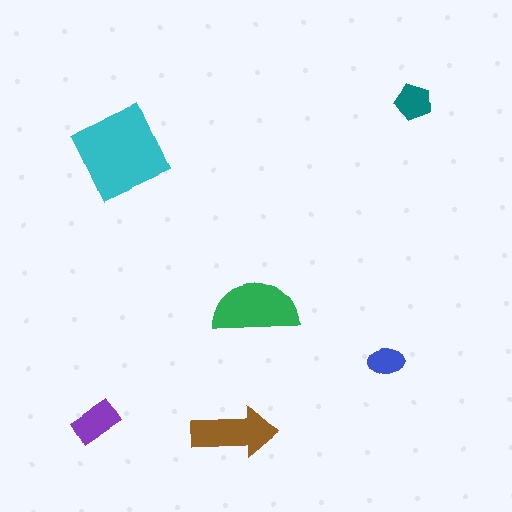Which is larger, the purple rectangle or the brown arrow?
The brown arrow.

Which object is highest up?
The teal pentagon is topmost.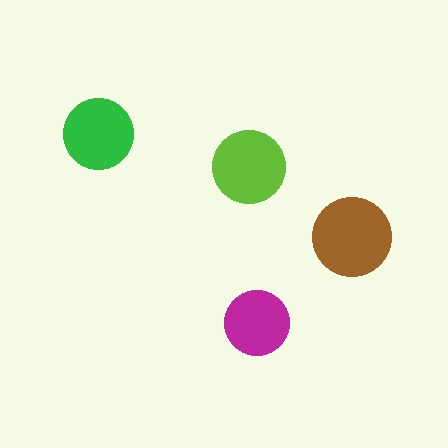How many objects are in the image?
There are 4 objects in the image.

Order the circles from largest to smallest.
the brown one, the lime one, the green one, the magenta one.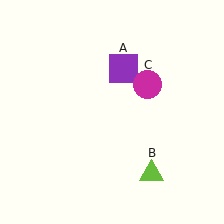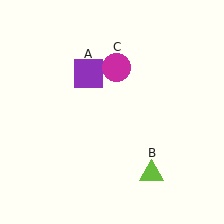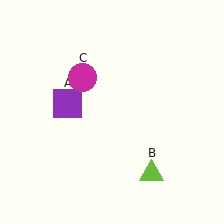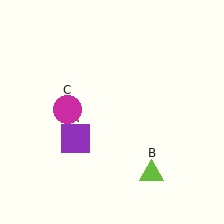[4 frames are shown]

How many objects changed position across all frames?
2 objects changed position: purple square (object A), magenta circle (object C).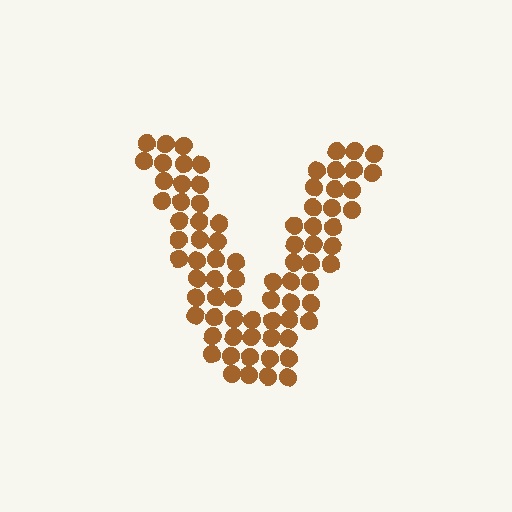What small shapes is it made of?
It is made of small circles.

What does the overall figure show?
The overall figure shows the letter V.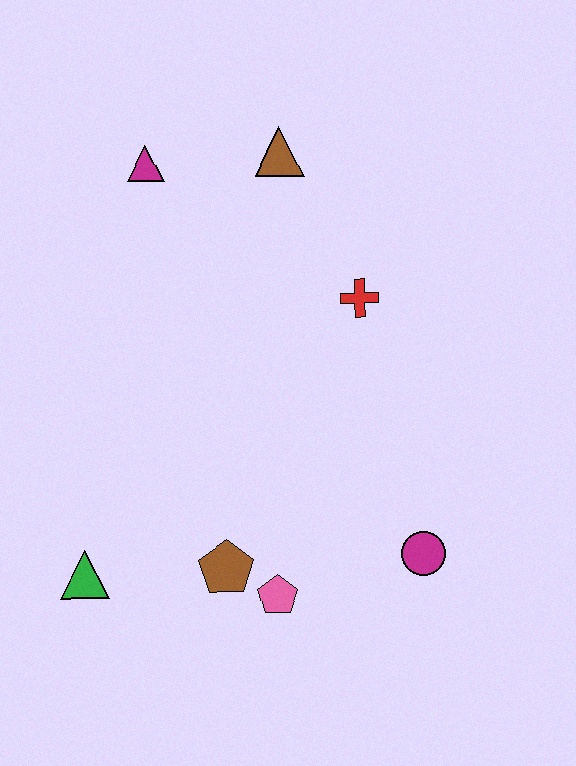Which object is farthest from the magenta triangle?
The magenta circle is farthest from the magenta triangle.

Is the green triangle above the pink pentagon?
Yes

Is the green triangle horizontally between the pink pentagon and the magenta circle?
No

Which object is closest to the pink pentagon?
The brown pentagon is closest to the pink pentagon.